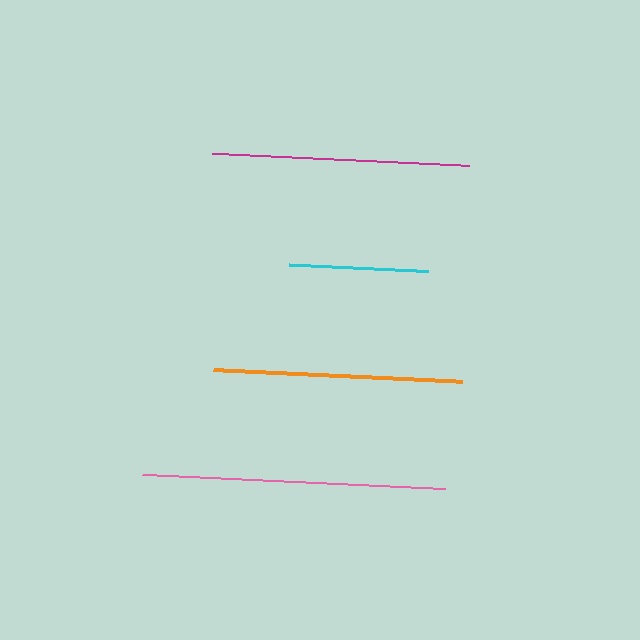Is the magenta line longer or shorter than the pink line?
The pink line is longer than the magenta line.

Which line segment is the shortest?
The cyan line is the shortest at approximately 140 pixels.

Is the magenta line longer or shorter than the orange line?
The magenta line is longer than the orange line.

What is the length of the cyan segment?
The cyan segment is approximately 140 pixels long.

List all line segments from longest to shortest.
From longest to shortest: pink, magenta, orange, cyan.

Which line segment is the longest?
The pink line is the longest at approximately 303 pixels.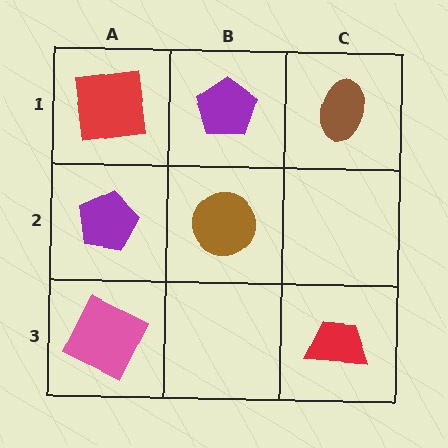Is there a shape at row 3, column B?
No, that cell is empty.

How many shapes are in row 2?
2 shapes.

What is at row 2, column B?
A brown circle.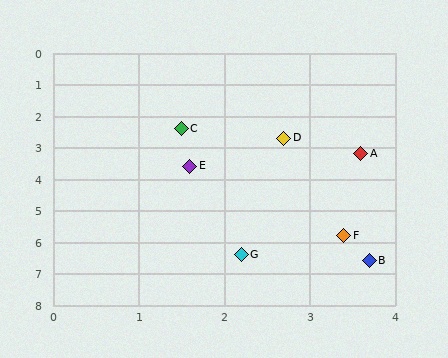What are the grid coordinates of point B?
Point B is at approximately (3.7, 6.6).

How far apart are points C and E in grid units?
Points C and E are about 1.2 grid units apart.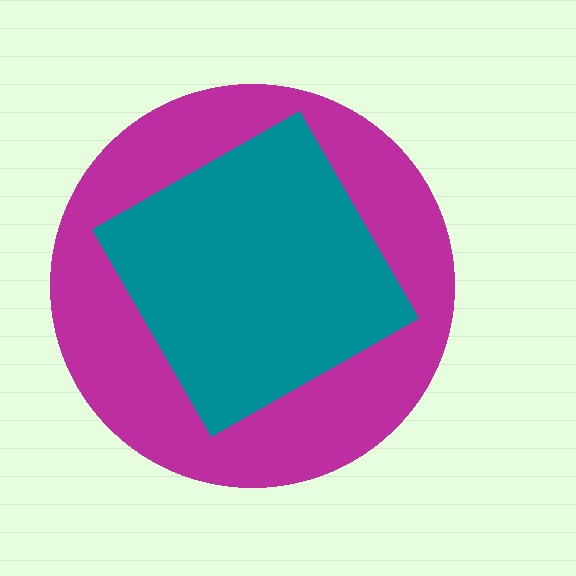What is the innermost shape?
The teal diamond.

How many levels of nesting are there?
2.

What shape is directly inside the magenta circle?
The teal diamond.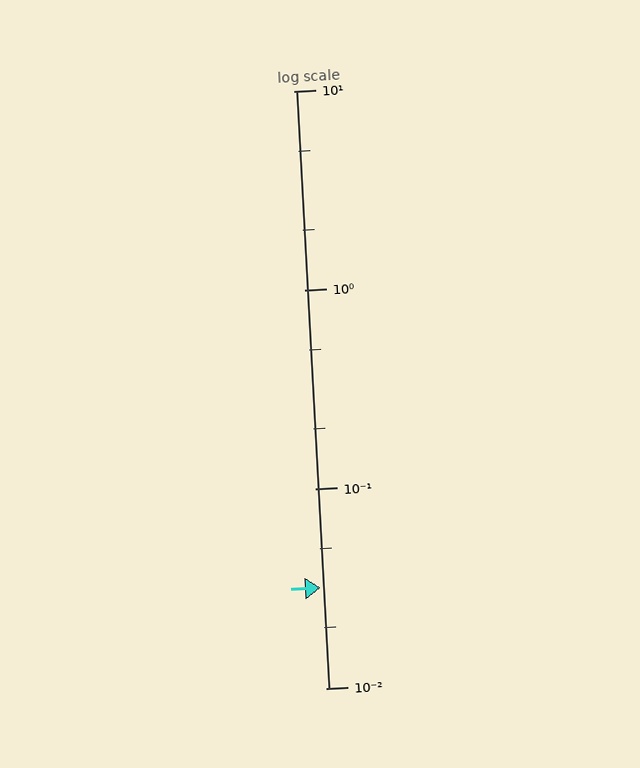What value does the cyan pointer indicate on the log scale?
The pointer indicates approximately 0.032.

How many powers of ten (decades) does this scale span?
The scale spans 3 decades, from 0.01 to 10.